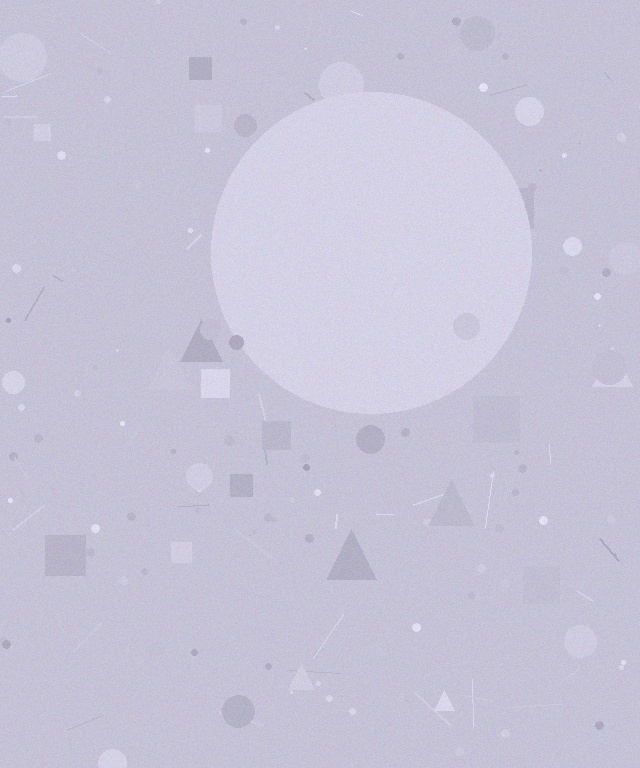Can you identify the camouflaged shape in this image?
The camouflaged shape is a circle.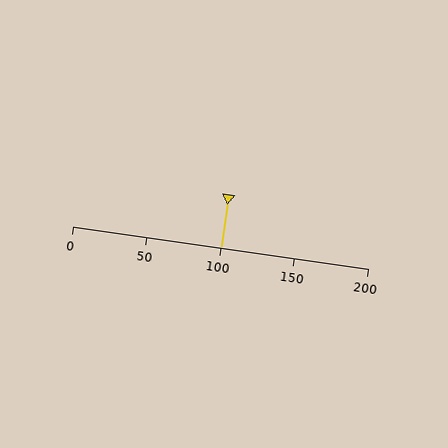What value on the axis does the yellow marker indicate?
The marker indicates approximately 100.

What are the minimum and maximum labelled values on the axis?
The axis runs from 0 to 200.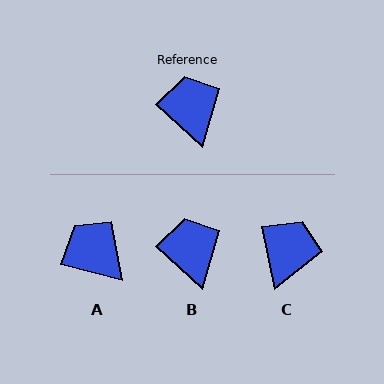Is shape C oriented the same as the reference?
No, it is off by about 37 degrees.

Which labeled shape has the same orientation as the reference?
B.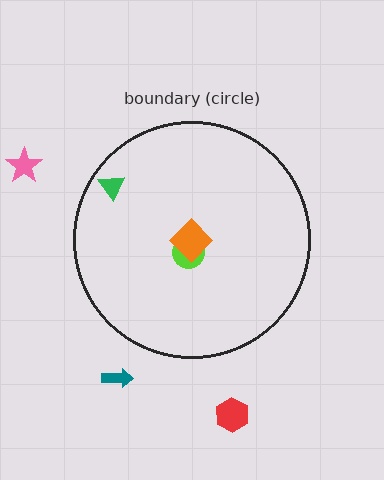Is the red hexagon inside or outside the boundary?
Outside.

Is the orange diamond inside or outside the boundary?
Inside.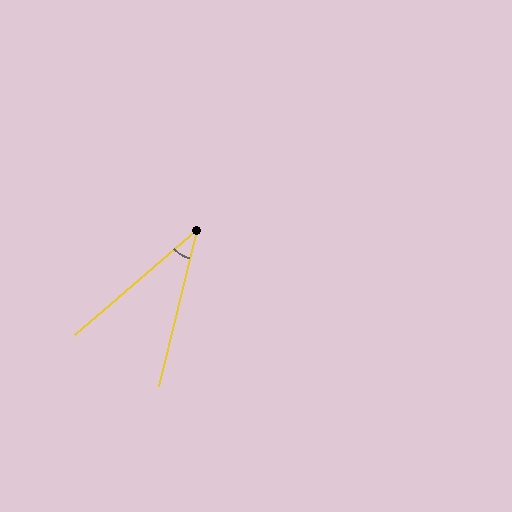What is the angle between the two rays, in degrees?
Approximately 35 degrees.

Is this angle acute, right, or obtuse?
It is acute.